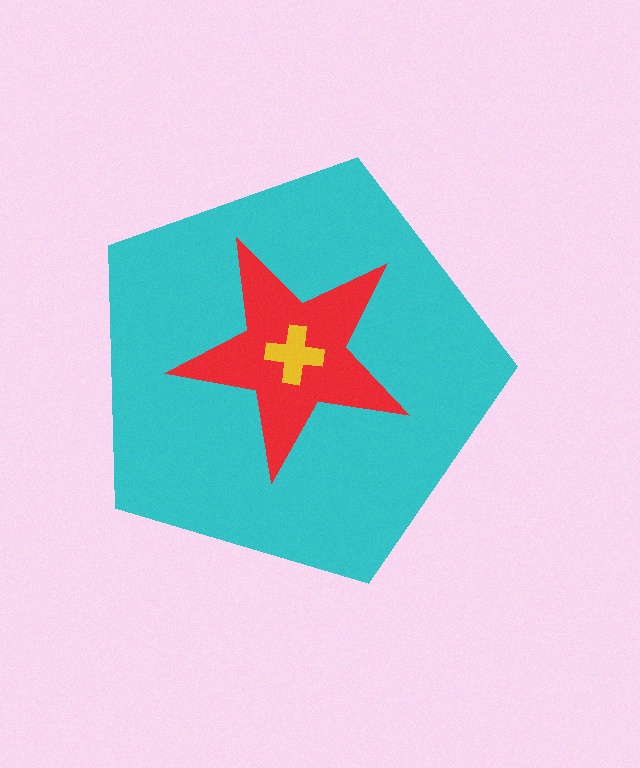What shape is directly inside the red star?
The yellow cross.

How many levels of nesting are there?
3.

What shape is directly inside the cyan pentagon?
The red star.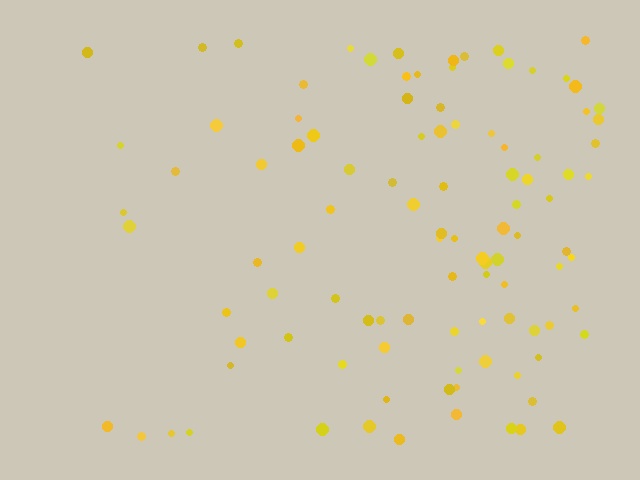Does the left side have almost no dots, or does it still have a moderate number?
Still a moderate number, just noticeably fewer than the right.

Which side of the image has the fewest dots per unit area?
The left.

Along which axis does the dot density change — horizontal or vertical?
Horizontal.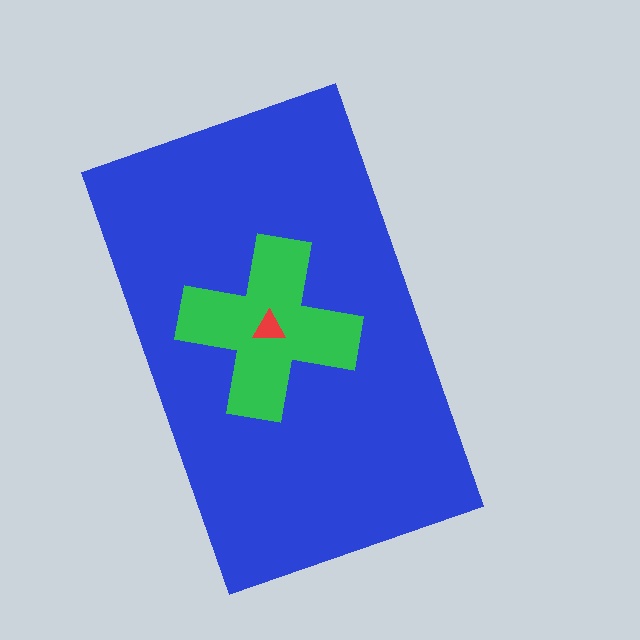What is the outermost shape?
The blue rectangle.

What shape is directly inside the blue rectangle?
The green cross.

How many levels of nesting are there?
3.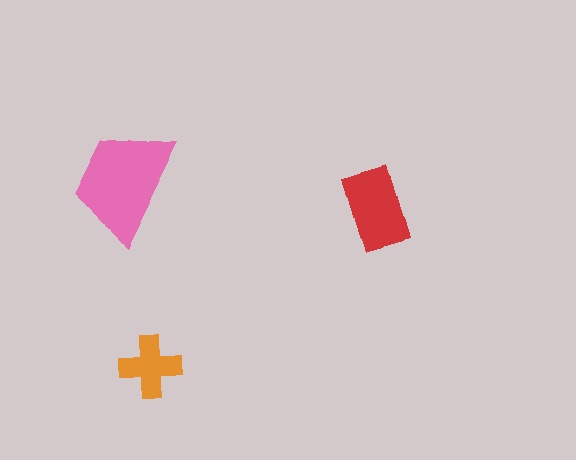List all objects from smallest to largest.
The orange cross, the red rectangle, the pink trapezoid.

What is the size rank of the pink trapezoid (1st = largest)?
1st.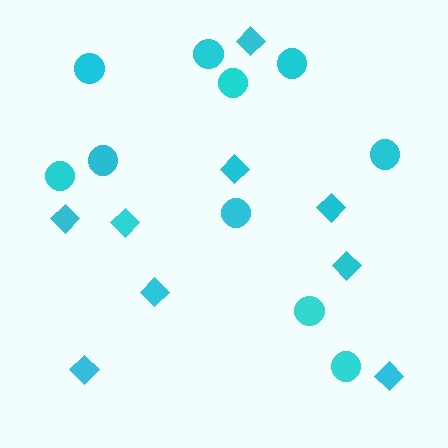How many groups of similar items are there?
There are 2 groups: one group of circles (10) and one group of diamonds (9).